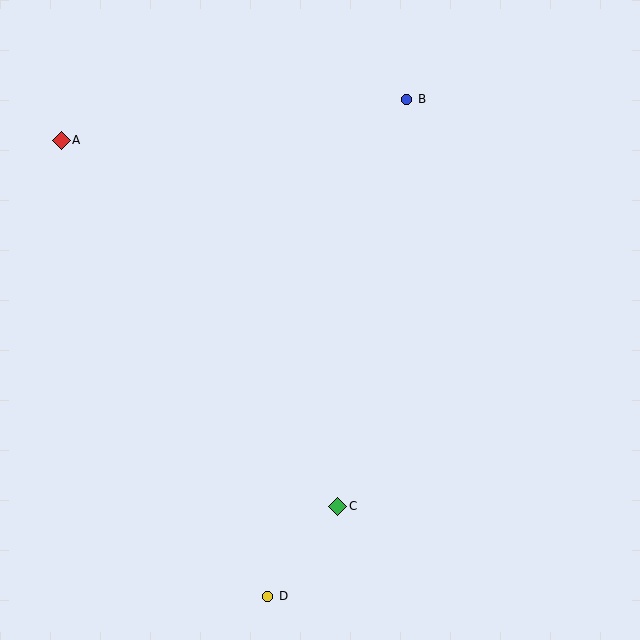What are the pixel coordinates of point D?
Point D is at (268, 596).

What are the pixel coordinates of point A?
Point A is at (61, 140).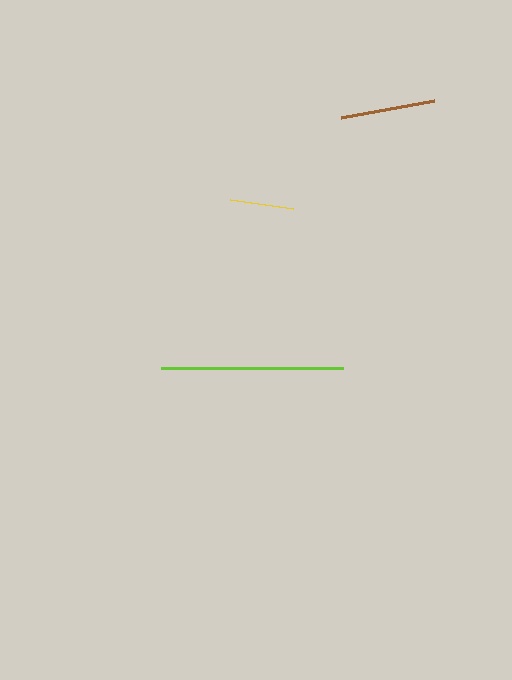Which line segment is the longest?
The lime line is the longest at approximately 182 pixels.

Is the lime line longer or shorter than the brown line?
The lime line is longer than the brown line.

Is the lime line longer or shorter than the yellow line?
The lime line is longer than the yellow line.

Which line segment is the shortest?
The yellow line is the shortest at approximately 64 pixels.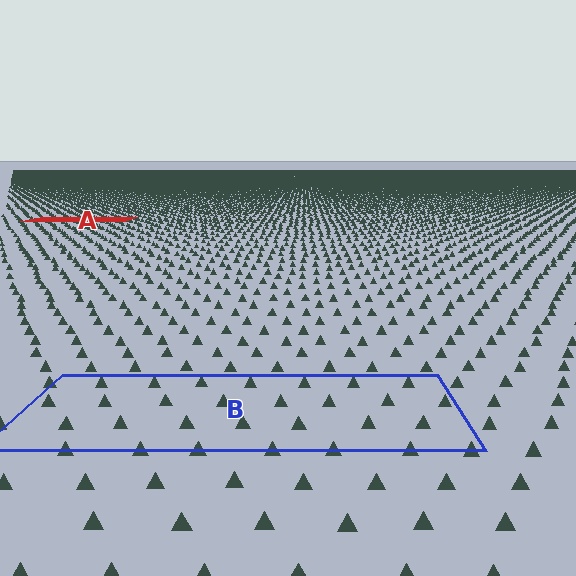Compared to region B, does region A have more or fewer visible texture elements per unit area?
Region A has more texture elements per unit area — they are packed more densely because it is farther away.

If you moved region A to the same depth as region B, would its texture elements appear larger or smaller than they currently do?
They would appear larger. At a closer depth, the same texture elements are projected at a bigger on-screen size.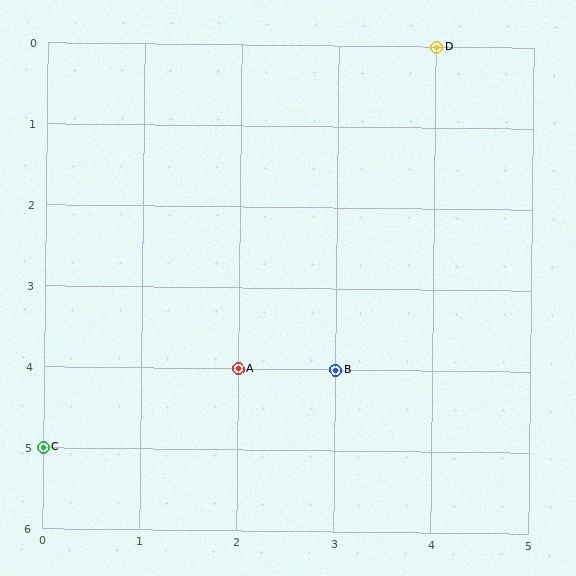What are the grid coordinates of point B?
Point B is at grid coordinates (3, 4).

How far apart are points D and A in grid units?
Points D and A are 2 columns and 4 rows apart (about 4.5 grid units diagonally).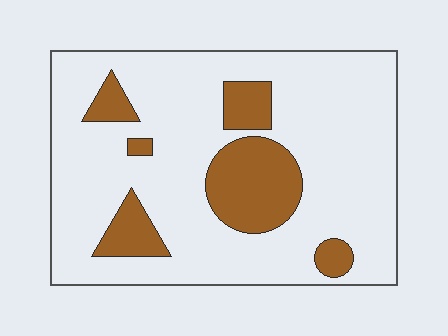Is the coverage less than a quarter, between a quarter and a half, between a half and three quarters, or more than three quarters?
Less than a quarter.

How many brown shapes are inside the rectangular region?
6.